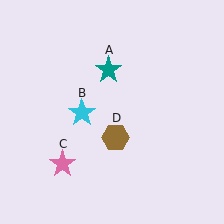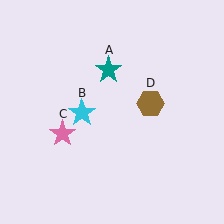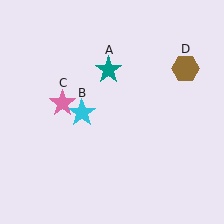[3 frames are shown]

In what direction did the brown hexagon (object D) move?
The brown hexagon (object D) moved up and to the right.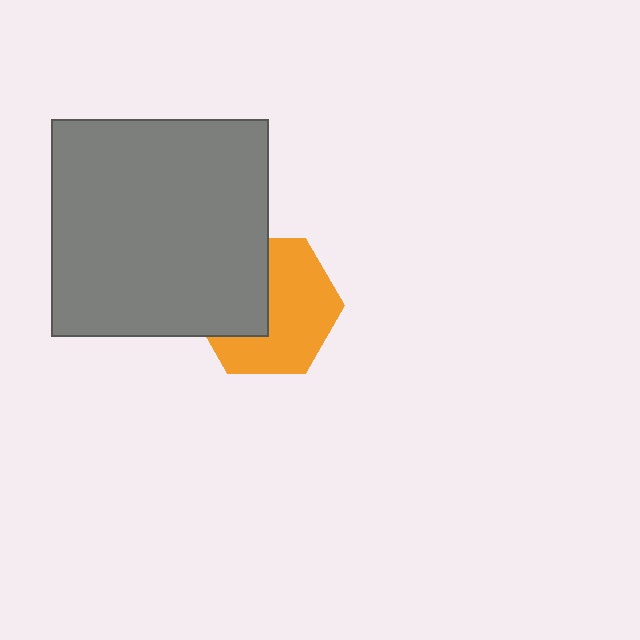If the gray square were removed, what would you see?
You would see the complete orange hexagon.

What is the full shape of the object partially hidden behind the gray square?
The partially hidden object is an orange hexagon.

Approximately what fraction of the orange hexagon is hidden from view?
Roughly 41% of the orange hexagon is hidden behind the gray square.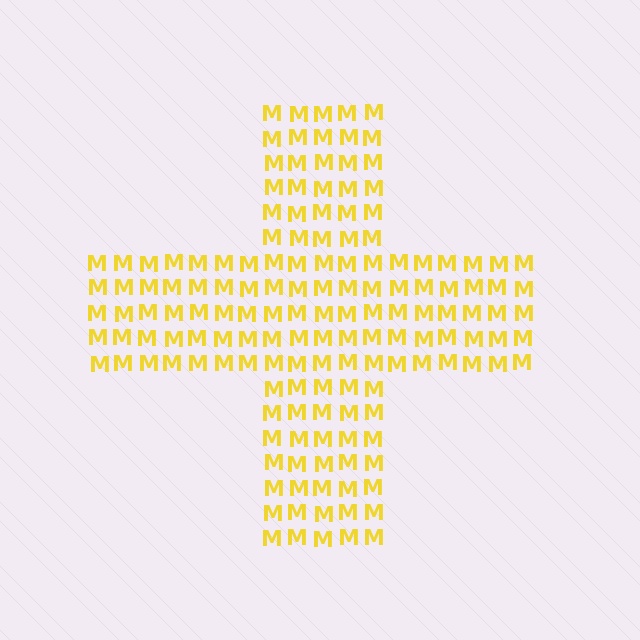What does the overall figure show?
The overall figure shows a cross.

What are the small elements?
The small elements are letter M's.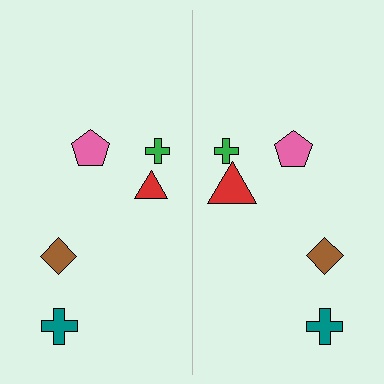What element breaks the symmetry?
The red triangle on the right side has a different size than its mirror counterpart.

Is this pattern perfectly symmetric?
No, the pattern is not perfectly symmetric. The red triangle on the right side has a different size than its mirror counterpart.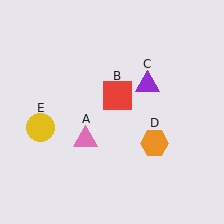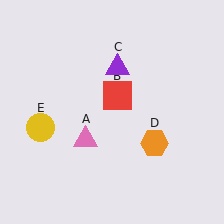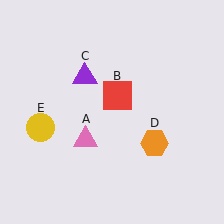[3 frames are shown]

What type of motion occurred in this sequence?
The purple triangle (object C) rotated counterclockwise around the center of the scene.